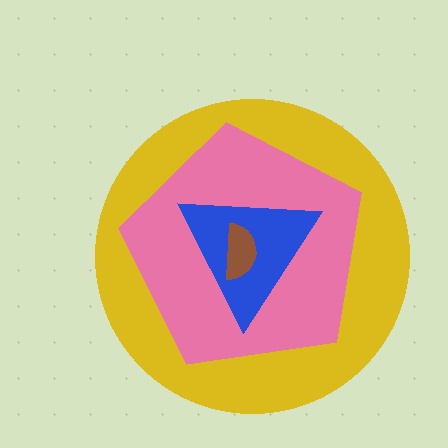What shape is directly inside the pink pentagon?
The blue triangle.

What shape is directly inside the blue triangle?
The brown semicircle.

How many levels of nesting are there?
4.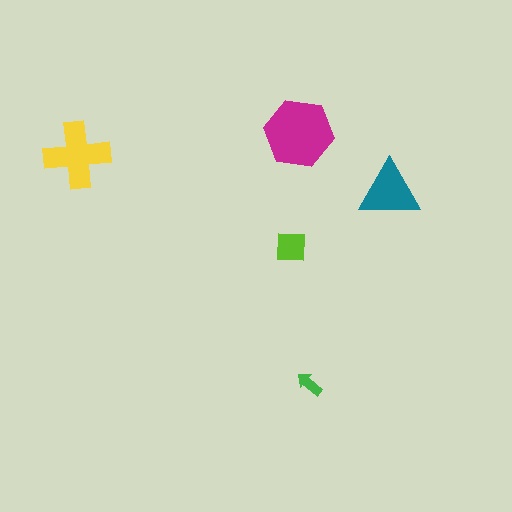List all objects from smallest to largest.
The green arrow, the lime square, the teal triangle, the yellow cross, the magenta hexagon.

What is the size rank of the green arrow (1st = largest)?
5th.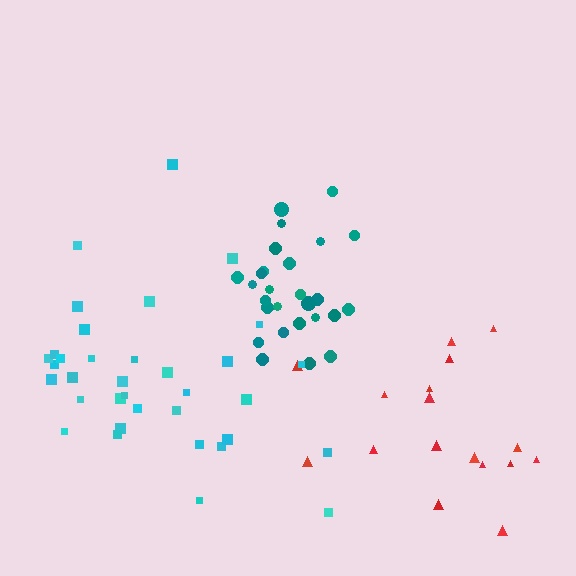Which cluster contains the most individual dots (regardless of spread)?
Cyan (35).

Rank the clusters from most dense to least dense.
teal, cyan, red.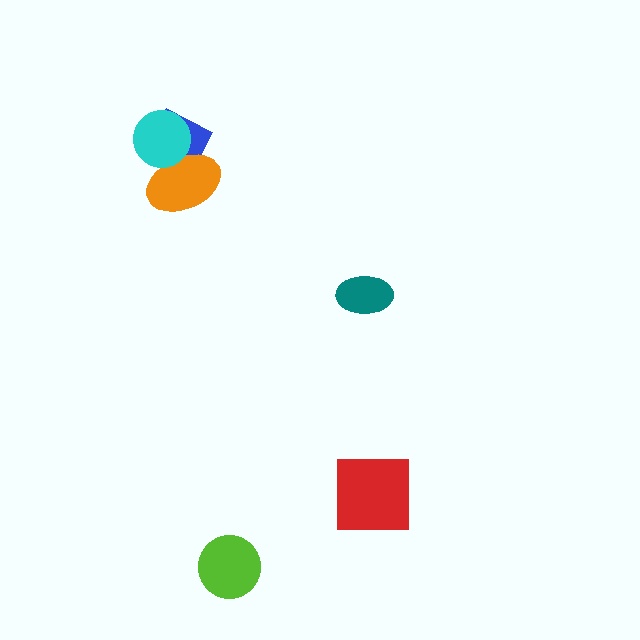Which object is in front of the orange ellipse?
The cyan circle is in front of the orange ellipse.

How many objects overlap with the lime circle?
0 objects overlap with the lime circle.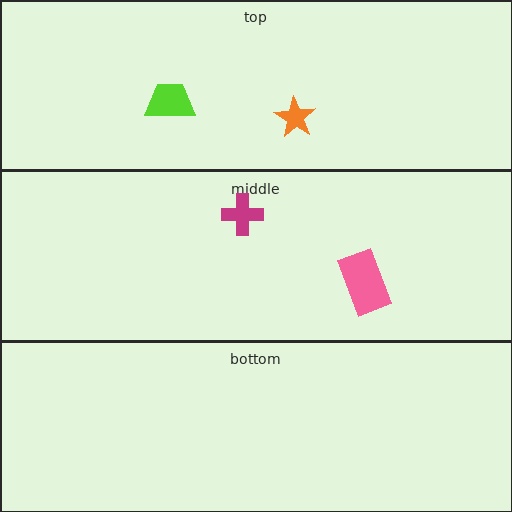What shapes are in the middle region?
The pink rectangle, the magenta cross.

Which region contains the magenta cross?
The middle region.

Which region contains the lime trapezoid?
The top region.